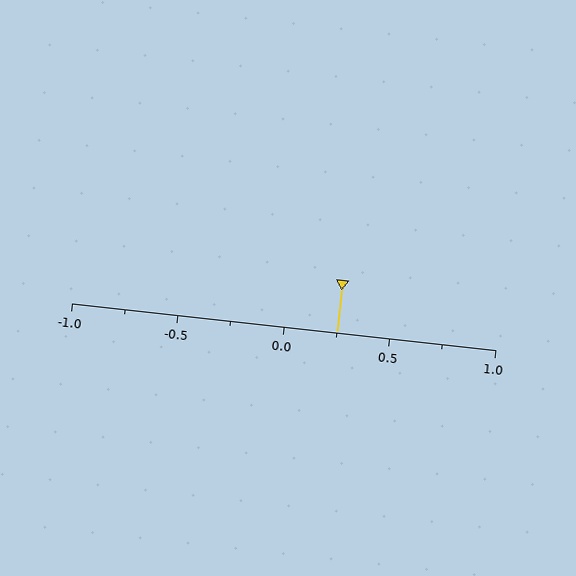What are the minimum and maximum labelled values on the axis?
The axis runs from -1.0 to 1.0.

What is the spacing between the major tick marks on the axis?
The major ticks are spaced 0.5 apart.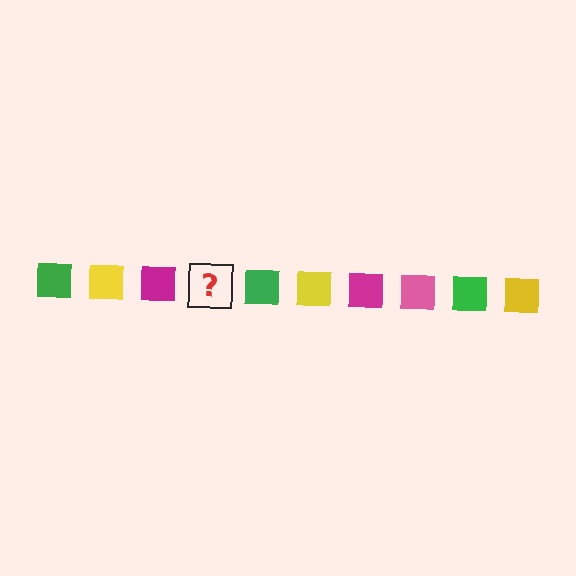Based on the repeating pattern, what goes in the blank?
The blank should be a pink square.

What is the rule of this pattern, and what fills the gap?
The rule is that the pattern cycles through green, yellow, magenta, pink squares. The gap should be filled with a pink square.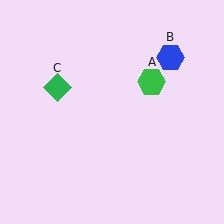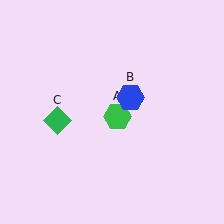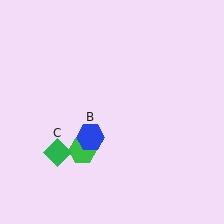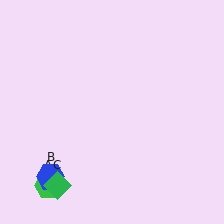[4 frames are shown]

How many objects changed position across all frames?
3 objects changed position: green hexagon (object A), blue hexagon (object B), green diamond (object C).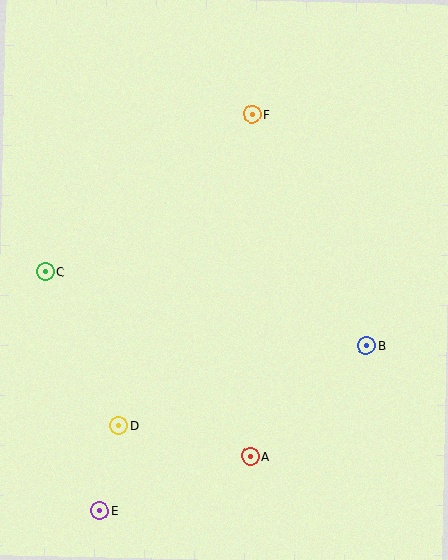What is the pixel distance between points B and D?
The distance between B and D is 260 pixels.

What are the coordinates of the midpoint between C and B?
The midpoint between C and B is at (206, 309).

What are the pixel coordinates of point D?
Point D is at (119, 426).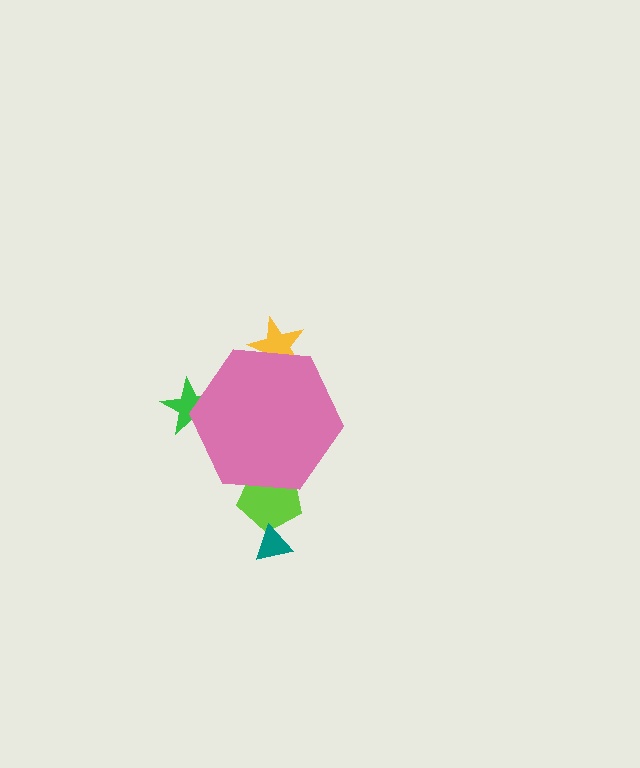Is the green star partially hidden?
Yes, the green star is partially hidden behind the pink hexagon.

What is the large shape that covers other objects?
A pink hexagon.